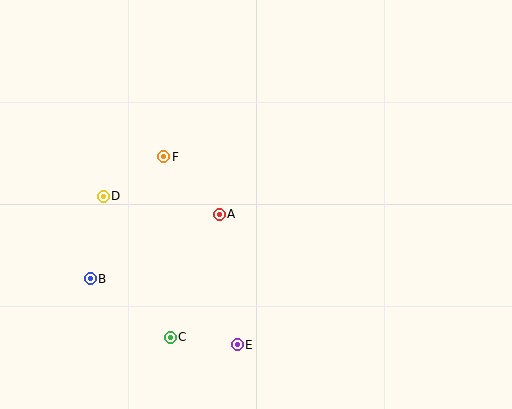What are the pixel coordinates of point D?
Point D is at (103, 196).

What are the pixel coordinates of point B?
Point B is at (90, 279).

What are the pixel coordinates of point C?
Point C is at (170, 337).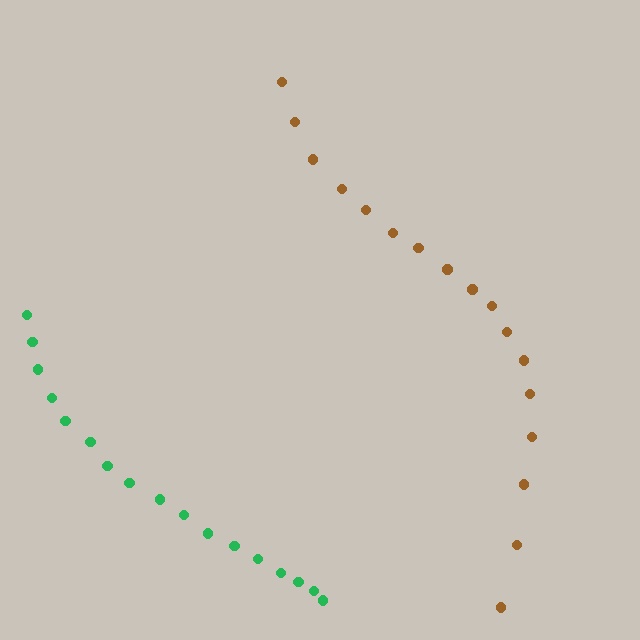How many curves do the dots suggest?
There are 2 distinct paths.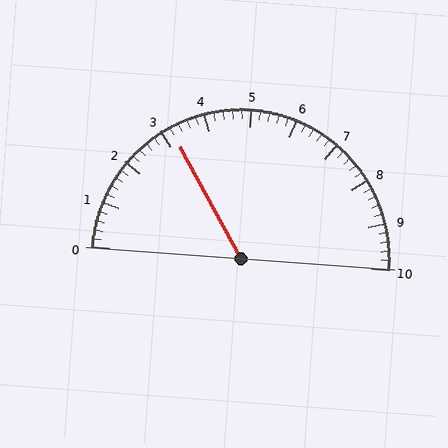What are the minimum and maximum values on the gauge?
The gauge ranges from 0 to 10.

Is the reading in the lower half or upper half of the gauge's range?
The reading is in the lower half of the range (0 to 10).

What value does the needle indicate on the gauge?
The needle indicates approximately 3.2.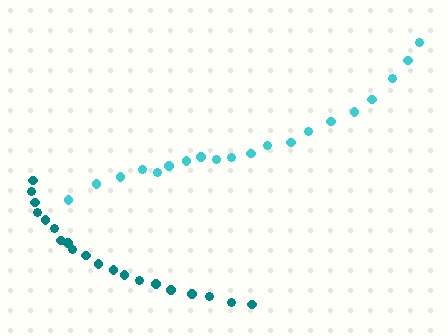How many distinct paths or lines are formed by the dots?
There are 2 distinct paths.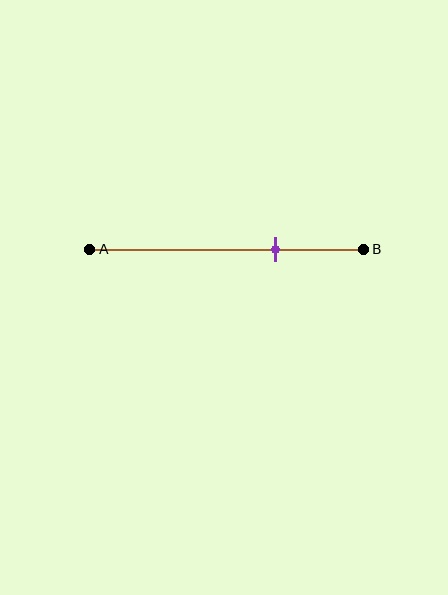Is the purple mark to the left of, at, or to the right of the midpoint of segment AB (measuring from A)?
The purple mark is to the right of the midpoint of segment AB.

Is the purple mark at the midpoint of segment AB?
No, the mark is at about 70% from A, not at the 50% midpoint.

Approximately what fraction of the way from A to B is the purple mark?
The purple mark is approximately 70% of the way from A to B.